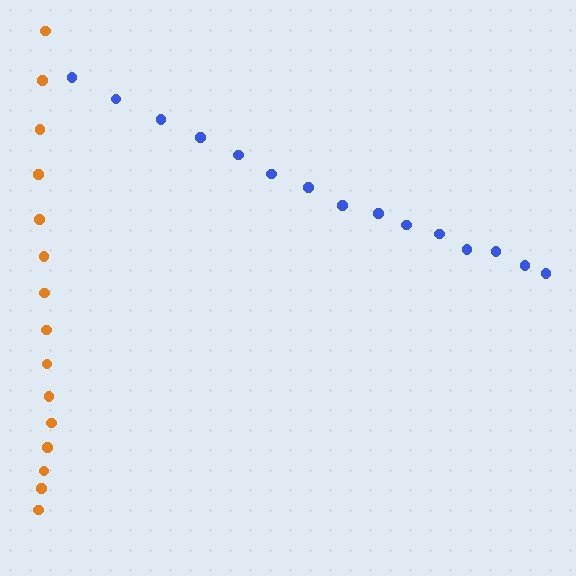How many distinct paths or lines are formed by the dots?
There are 2 distinct paths.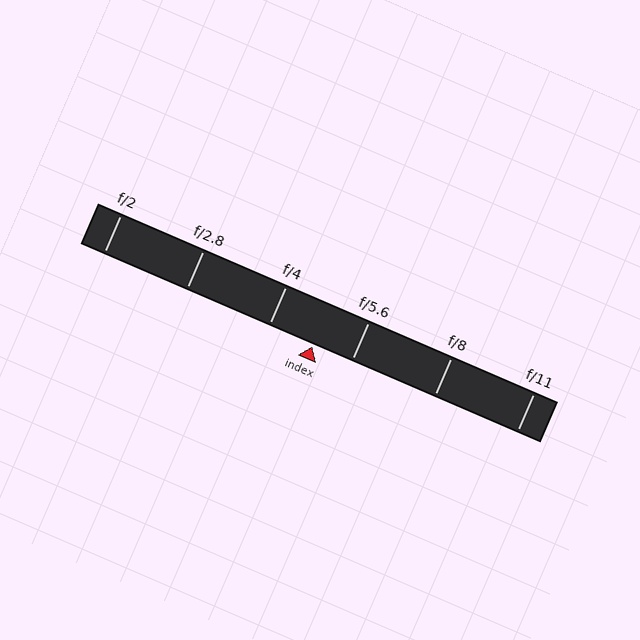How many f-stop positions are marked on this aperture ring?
There are 6 f-stop positions marked.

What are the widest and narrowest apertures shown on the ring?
The widest aperture shown is f/2 and the narrowest is f/11.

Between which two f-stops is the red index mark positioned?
The index mark is between f/4 and f/5.6.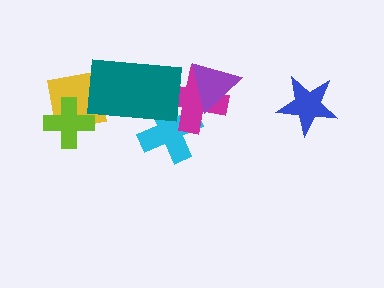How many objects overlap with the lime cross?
1 object overlaps with the lime cross.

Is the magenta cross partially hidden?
Yes, it is partially covered by another shape.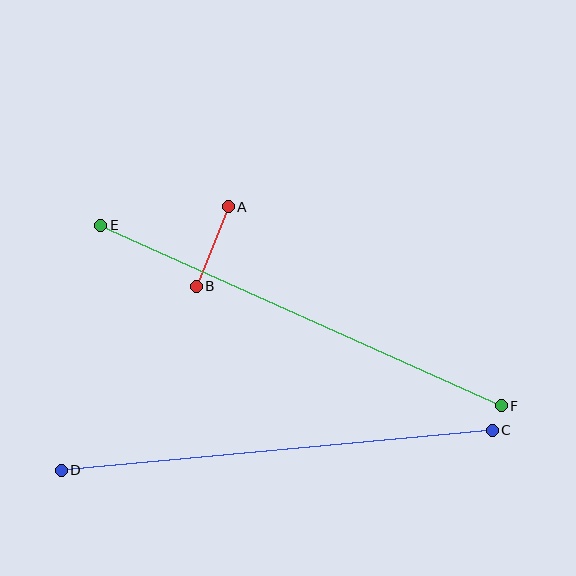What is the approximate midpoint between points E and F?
The midpoint is at approximately (301, 315) pixels.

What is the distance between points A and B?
The distance is approximately 86 pixels.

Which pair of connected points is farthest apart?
Points E and F are farthest apart.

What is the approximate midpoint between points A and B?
The midpoint is at approximately (212, 247) pixels.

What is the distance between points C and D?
The distance is approximately 433 pixels.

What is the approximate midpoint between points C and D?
The midpoint is at approximately (277, 450) pixels.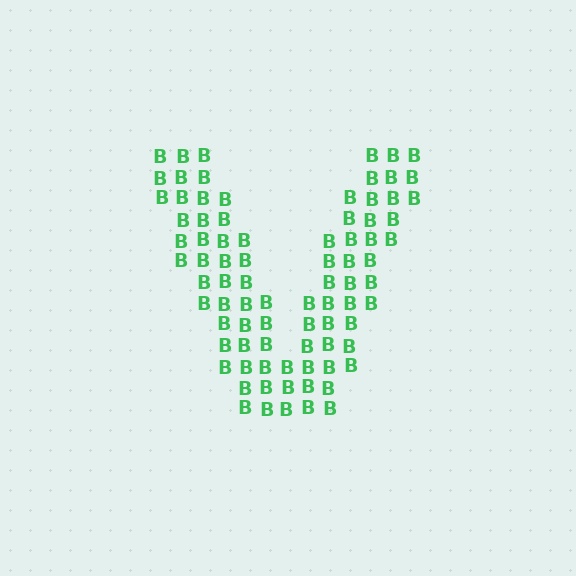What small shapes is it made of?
It is made of small letter B's.